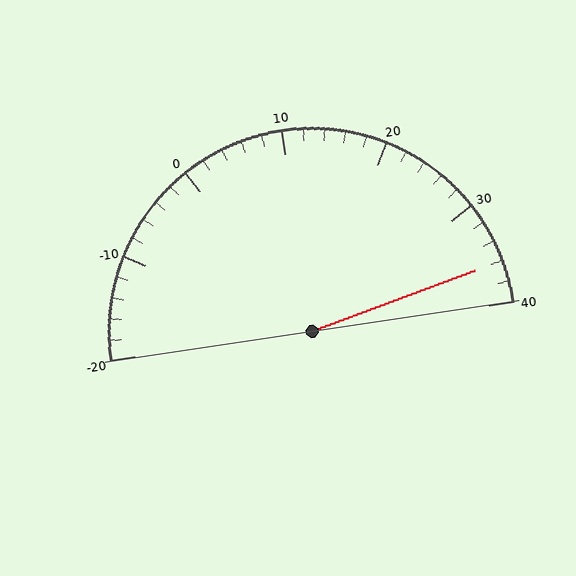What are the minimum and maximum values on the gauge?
The gauge ranges from -20 to 40.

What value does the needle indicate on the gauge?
The needle indicates approximately 36.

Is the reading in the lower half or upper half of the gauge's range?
The reading is in the upper half of the range (-20 to 40).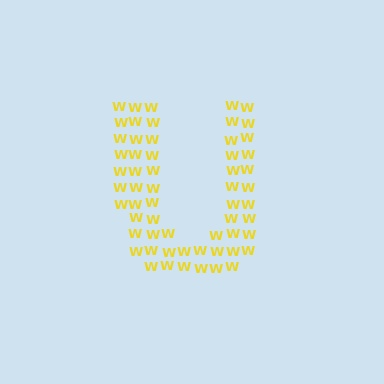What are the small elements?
The small elements are letter W's.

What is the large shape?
The large shape is the letter U.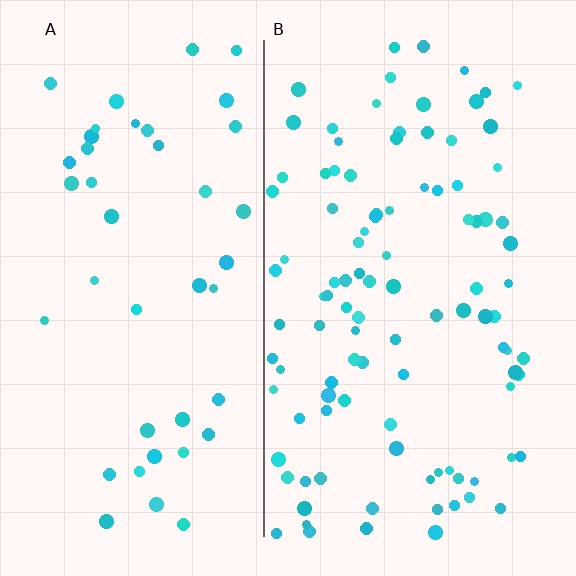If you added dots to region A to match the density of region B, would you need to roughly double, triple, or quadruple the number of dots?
Approximately double.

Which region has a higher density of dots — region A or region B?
B (the right).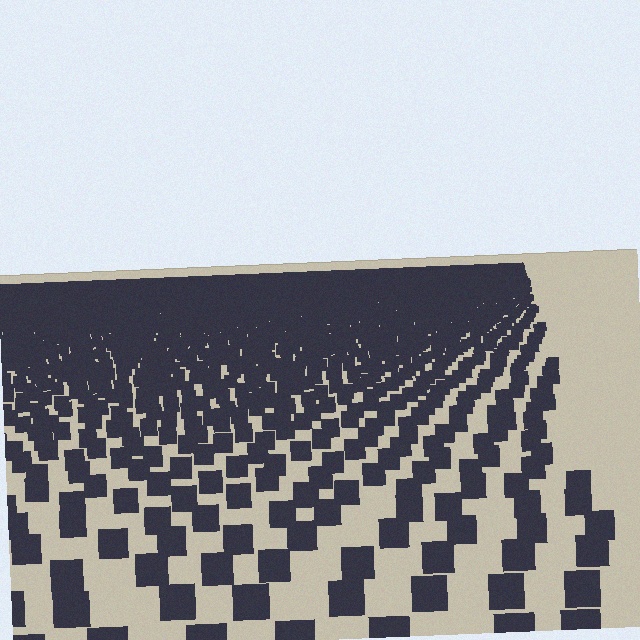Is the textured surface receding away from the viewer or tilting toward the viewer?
The surface is receding away from the viewer. Texture elements get smaller and denser toward the top.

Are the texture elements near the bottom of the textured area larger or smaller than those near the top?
Larger. Near the bottom, elements are closer to the viewer and appear at a bigger on-screen size.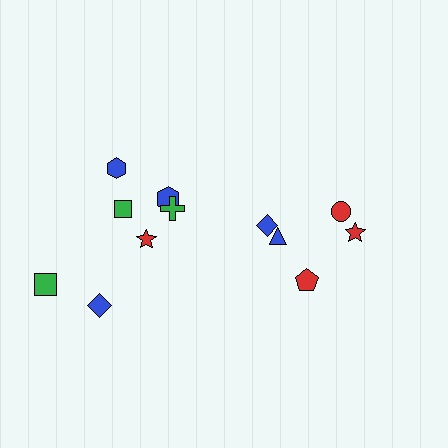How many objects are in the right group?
There are 5 objects.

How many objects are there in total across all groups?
There are 12 objects.